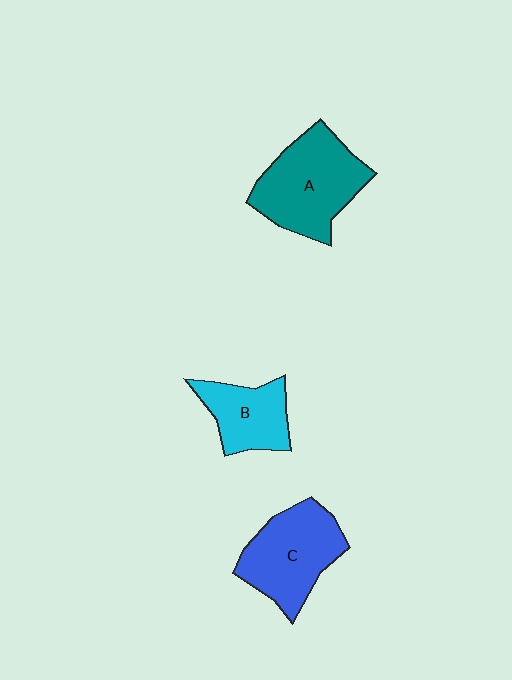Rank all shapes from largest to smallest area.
From largest to smallest: A (teal), C (blue), B (cyan).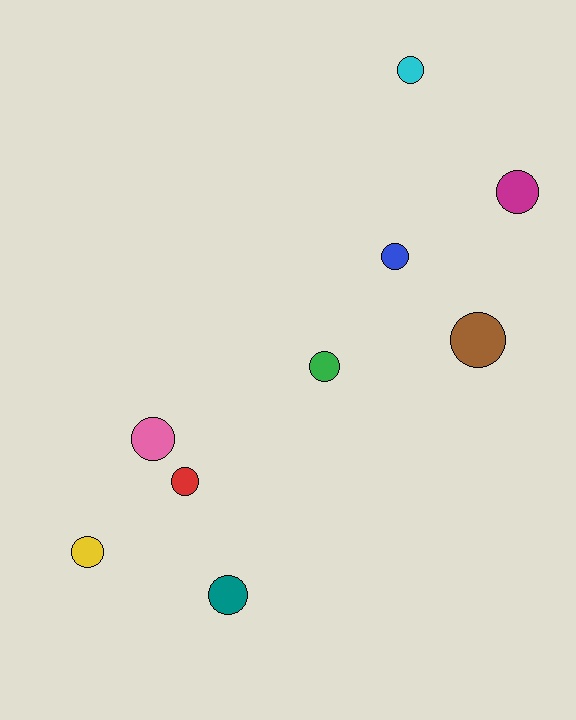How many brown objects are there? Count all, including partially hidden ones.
There is 1 brown object.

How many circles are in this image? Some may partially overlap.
There are 9 circles.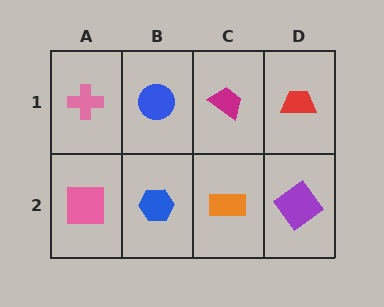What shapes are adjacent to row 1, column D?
A purple diamond (row 2, column D), a magenta trapezoid (row 1, column C).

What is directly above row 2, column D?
A red trapezoid.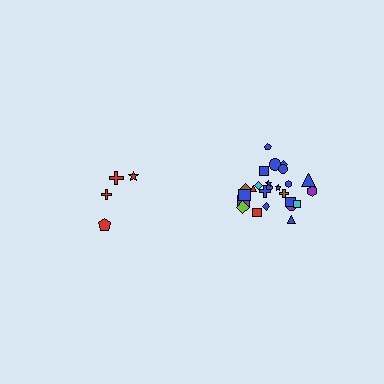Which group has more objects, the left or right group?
The right group.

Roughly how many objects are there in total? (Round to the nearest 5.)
Roughly 30 objects in total.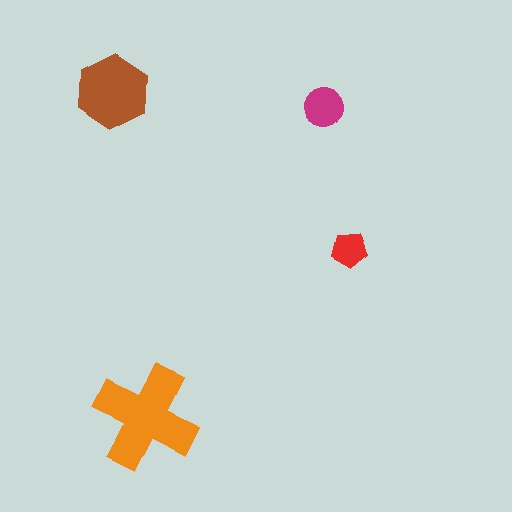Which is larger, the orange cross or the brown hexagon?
The orange cross.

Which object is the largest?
The orange cross.